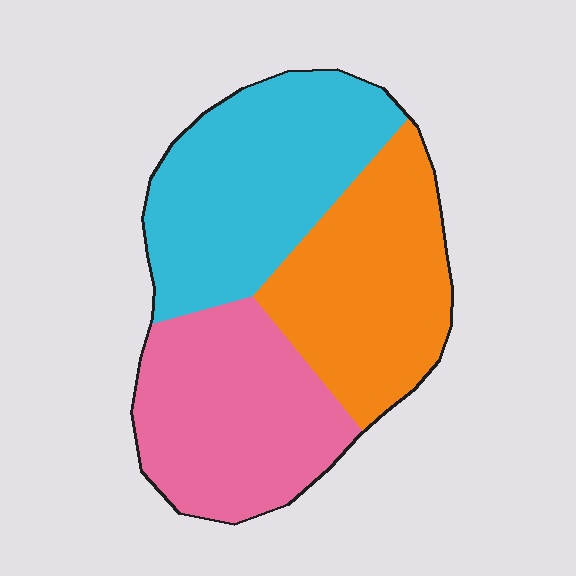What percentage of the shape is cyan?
Cyan covers 36% of the shape.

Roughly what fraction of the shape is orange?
Orange takes up between a quarter and a half of the shape.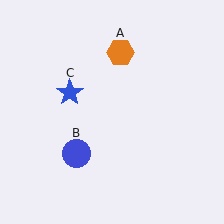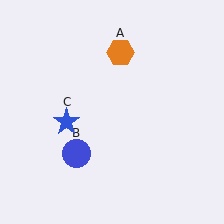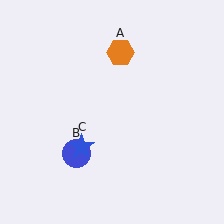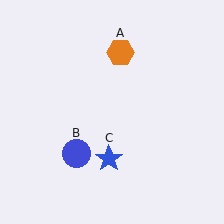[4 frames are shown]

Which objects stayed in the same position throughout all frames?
Orange hexagon (object A) and blue circle (object B) remained stationary.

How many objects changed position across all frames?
1 object changed position: blue star (object C).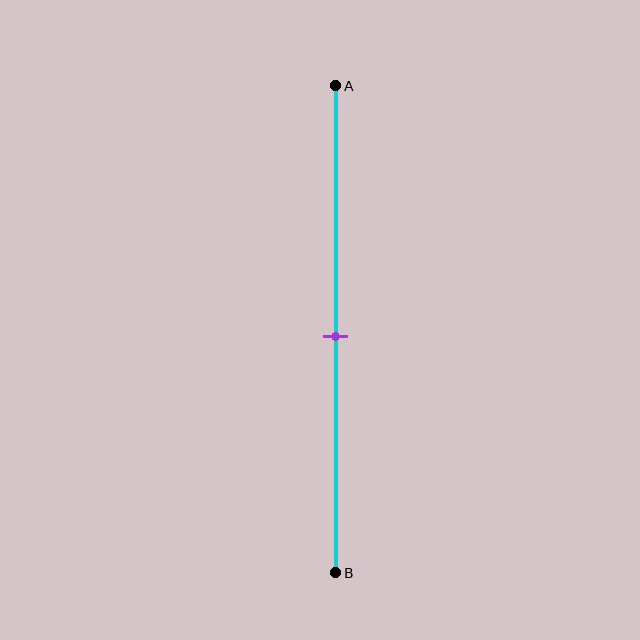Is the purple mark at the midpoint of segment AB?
Yes, the mark is approximately at the midpoint.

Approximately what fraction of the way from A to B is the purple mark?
The purple mark is approximately 50% of the way from A to B.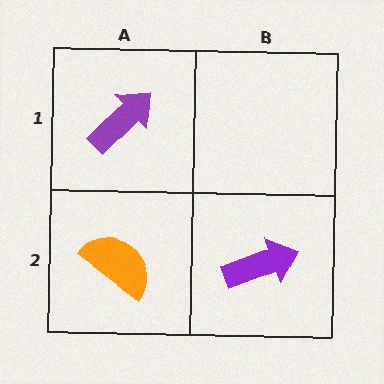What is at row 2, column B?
A purple arrow.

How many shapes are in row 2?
2 shapes.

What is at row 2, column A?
An orange semicircle.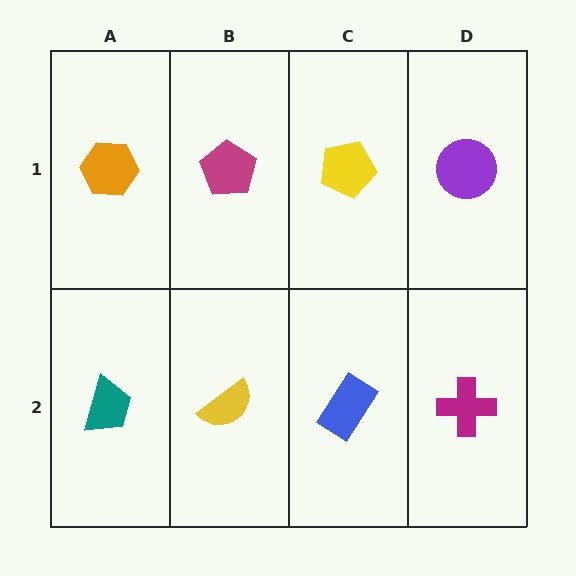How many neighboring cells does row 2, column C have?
3.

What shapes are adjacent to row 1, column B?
A yellow semicircle (row 2, column B), an orange hexagon (row 1, column A), a yellow pentagon (row 1, column C).